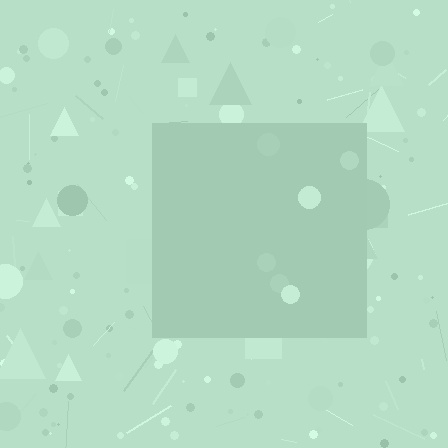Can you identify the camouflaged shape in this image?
The camouflaged shape is a square.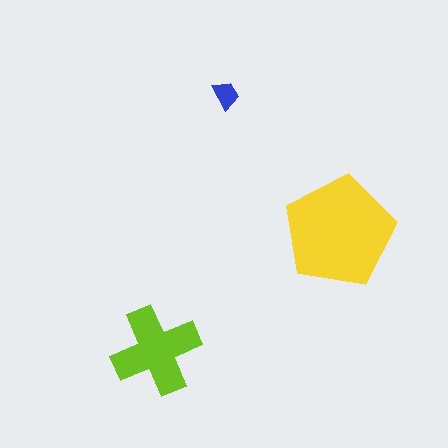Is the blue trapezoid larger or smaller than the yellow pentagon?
Smaller.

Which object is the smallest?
The blue trapezoid.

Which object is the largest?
The yellow pentagon.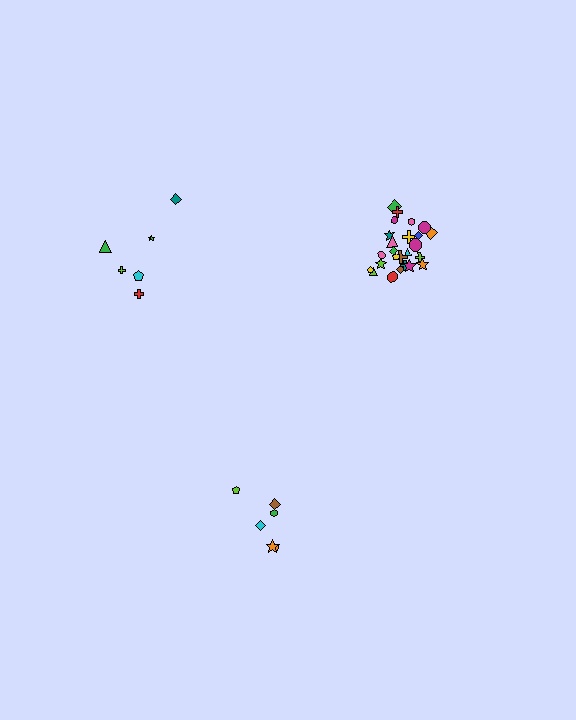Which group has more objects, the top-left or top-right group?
The top-right group.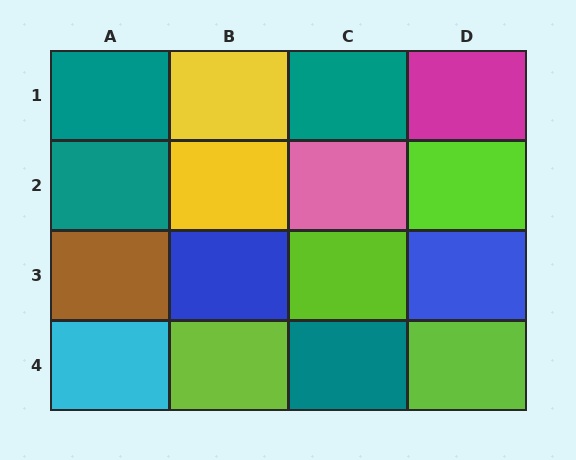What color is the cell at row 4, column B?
Lime.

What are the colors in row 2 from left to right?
Teal, yellow, pink, lime.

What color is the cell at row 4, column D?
Lime.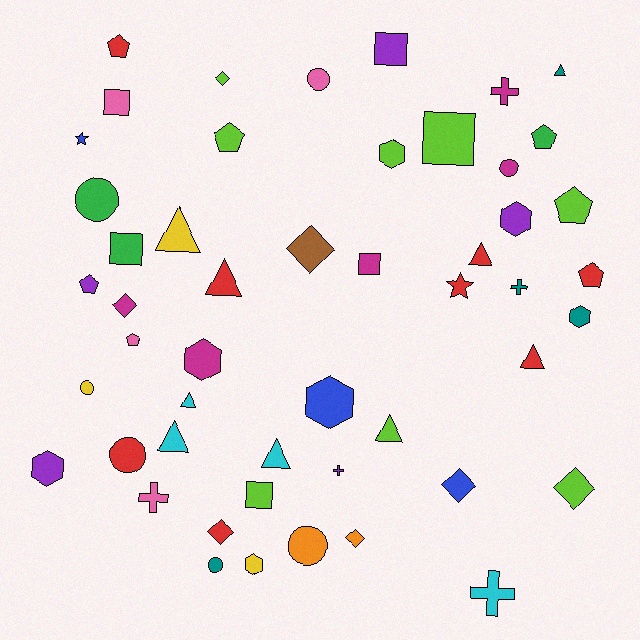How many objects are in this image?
There are 50 objects.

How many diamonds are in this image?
There are 7 diamonds.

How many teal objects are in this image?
There are 4 teal objects.